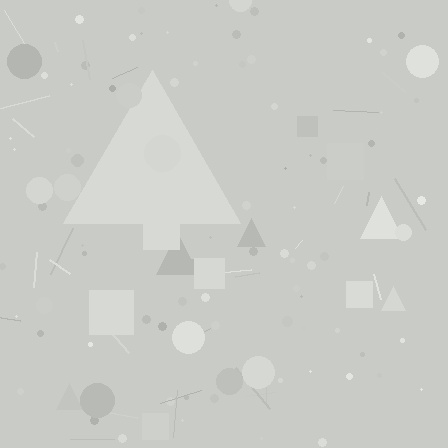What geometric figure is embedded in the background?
A triangle is embedded in the background.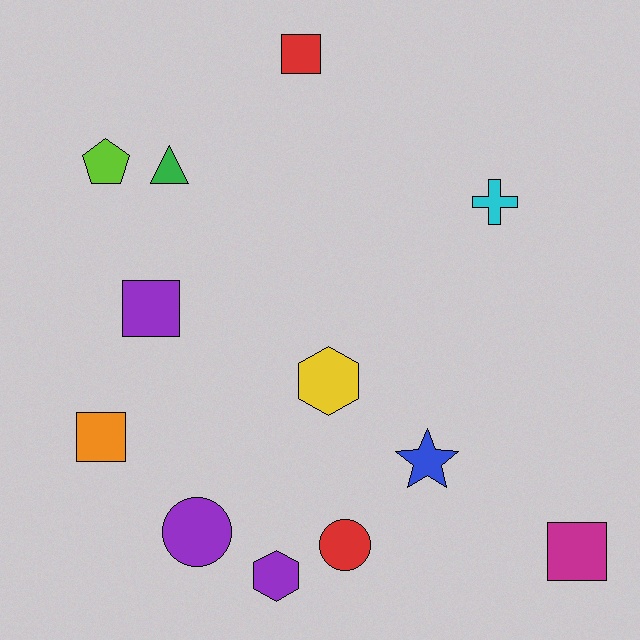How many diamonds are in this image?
There are no diamonds.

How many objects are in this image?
There are 12 objects.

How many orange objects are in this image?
There is 1 orange object.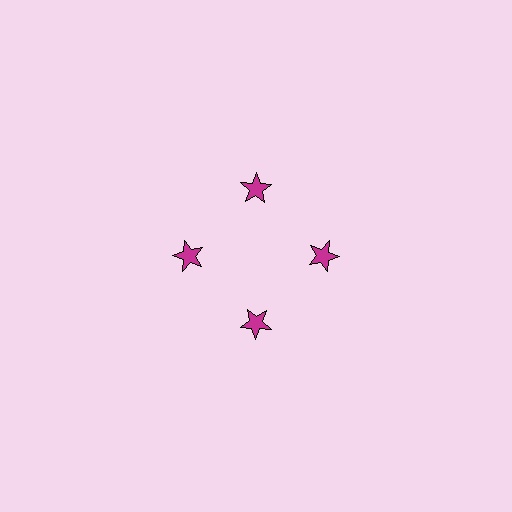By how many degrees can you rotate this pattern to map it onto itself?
The pattern maps onto itself every 90 degrees of rotation.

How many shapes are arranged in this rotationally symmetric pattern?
There are 4 shapes, arranged in 4 groups of 1.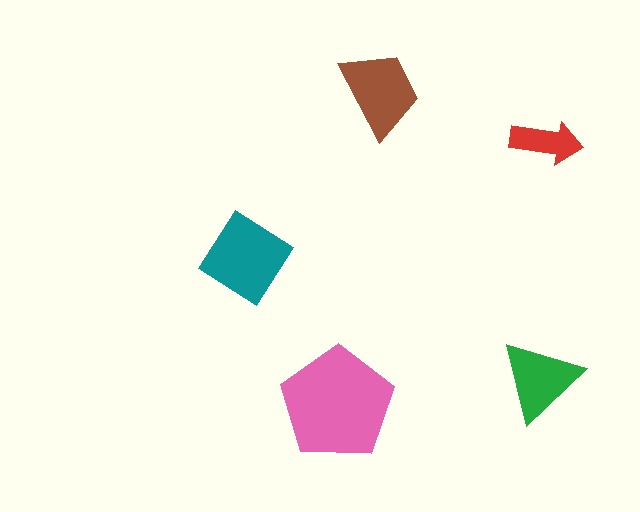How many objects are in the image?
There are 5 objects in the image.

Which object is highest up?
The brown trapezoid is topmost.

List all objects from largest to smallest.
The pink pentagon, the teal diamond, the brown trapezoid, the green triangle, the red arrow.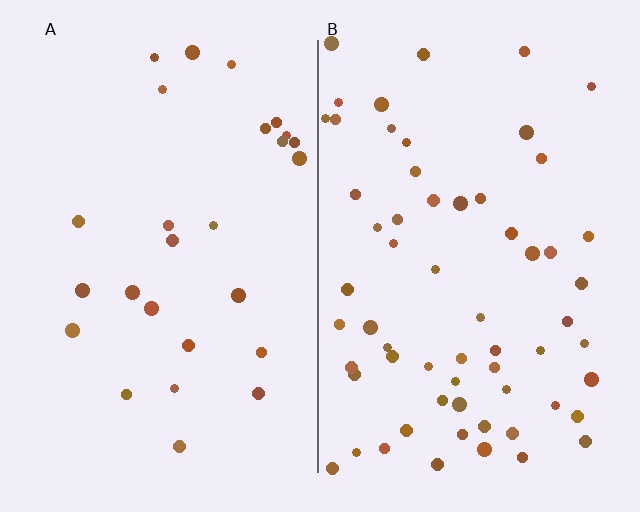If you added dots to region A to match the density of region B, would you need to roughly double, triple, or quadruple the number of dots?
Approximately double.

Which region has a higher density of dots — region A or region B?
B (the right).